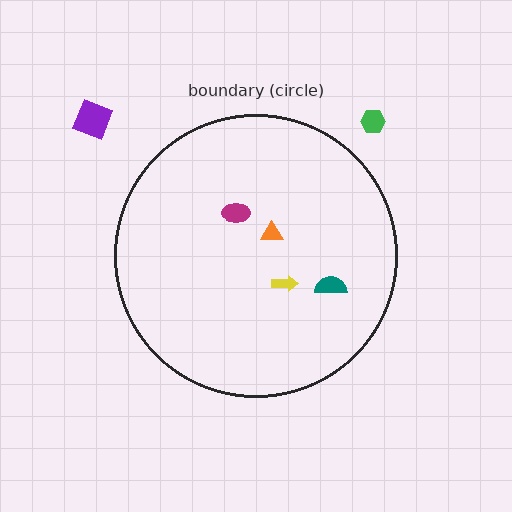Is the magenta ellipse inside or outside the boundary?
Inside.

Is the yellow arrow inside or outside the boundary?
Inside.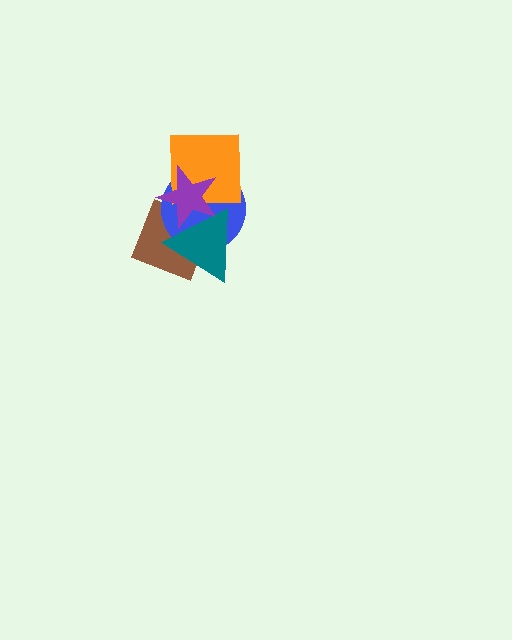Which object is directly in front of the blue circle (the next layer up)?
The teal triangle is directly in front of the blue circle.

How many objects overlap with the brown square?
3 objects overlap with the brown square.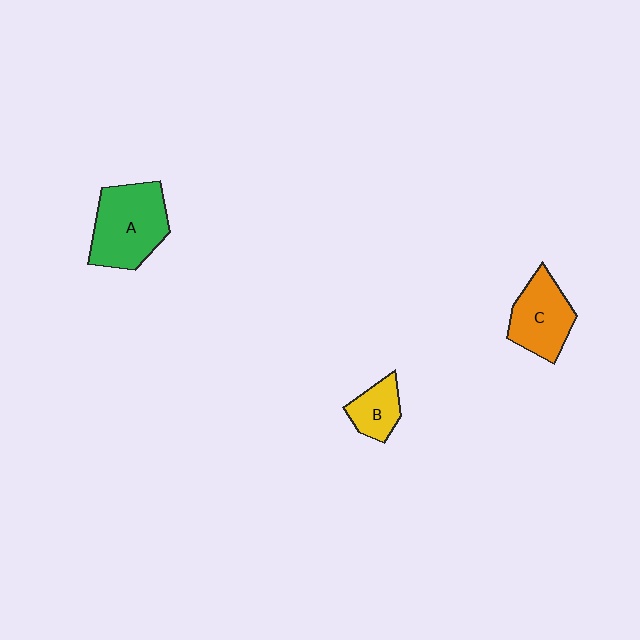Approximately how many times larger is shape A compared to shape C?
Approximately 1.3 times.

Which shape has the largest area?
Shape A (green).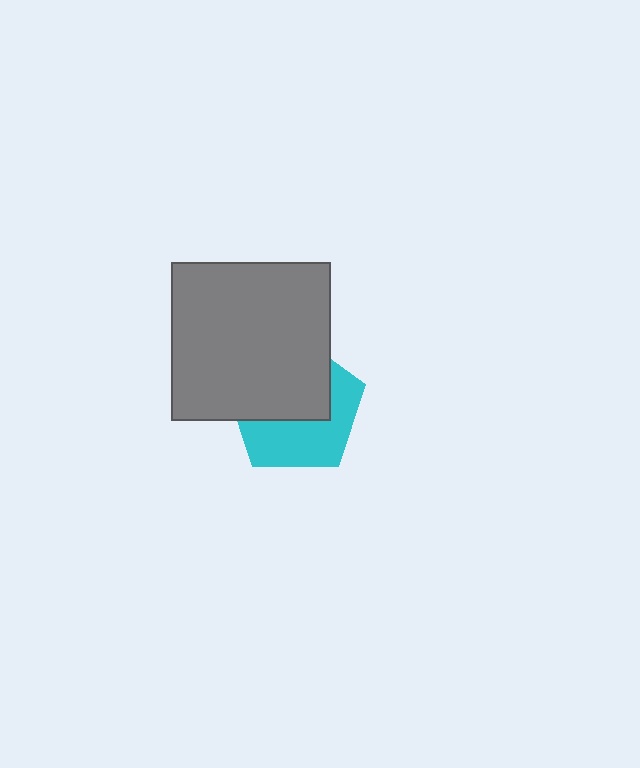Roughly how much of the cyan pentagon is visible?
About half of it is visible (roughly 47%).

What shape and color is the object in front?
The object in front is a gray square.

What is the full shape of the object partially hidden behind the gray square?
The partially hidden object is a cyan pentagon.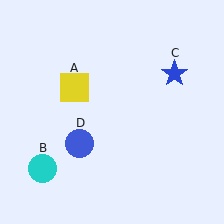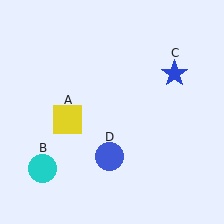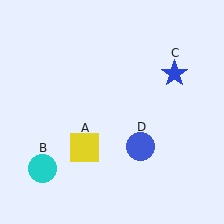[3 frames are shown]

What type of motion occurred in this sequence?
The yellow square (object A), blue circle (object D) rotated counterclockwise around the center of the scene.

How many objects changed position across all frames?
2 objects changed position: yellow square (object A), blue circle (object D).